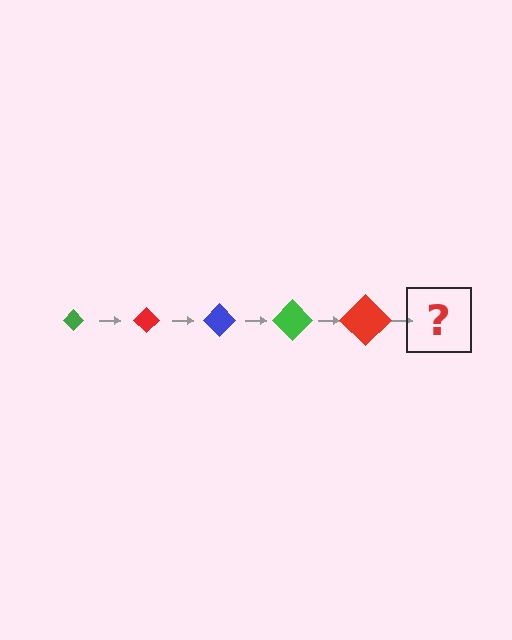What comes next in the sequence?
The next element should be a blue diamond, larger than the previous one.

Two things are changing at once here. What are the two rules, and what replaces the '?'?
The two rules are that the diamond grows larger each step and the color cycles through green, red, and blue. The '?' should be a blue diamond, larger than the previous one.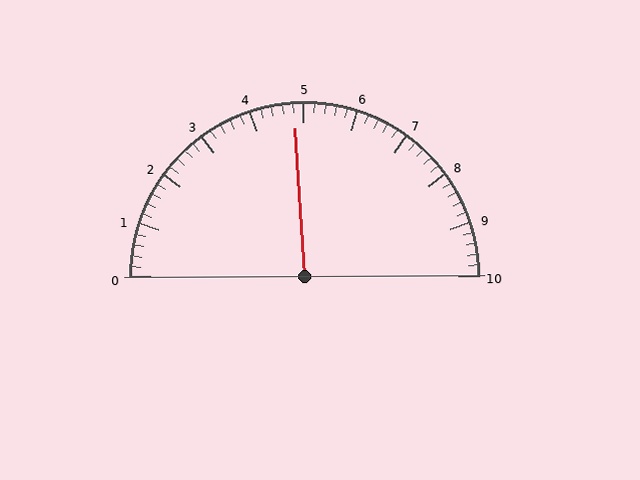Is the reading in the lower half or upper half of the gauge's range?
The reading is in the lower half of the range (0 to 10).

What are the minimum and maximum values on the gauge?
The gauge ranges from 0 to 10.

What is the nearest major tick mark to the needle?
The nearest major tick mark is 5.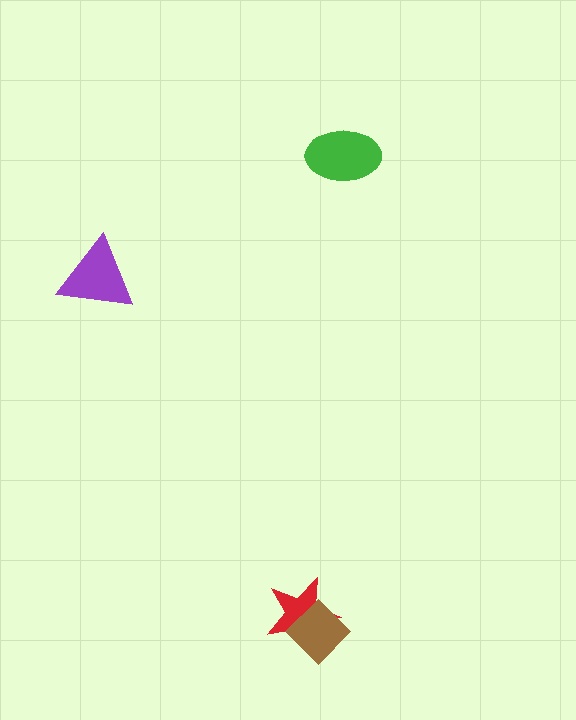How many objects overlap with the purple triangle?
0 objects overlap with the purple triangle.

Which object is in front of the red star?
The brown diamond is in front of the red star.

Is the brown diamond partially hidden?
No, no other shape covers it.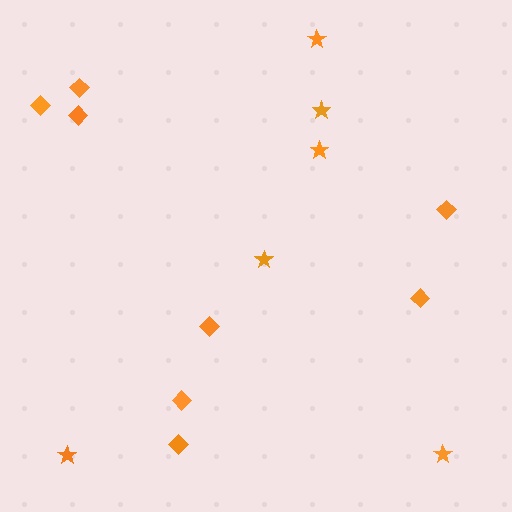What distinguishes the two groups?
There are 2 groups: one group of stars (6) and one group of diamonds (8).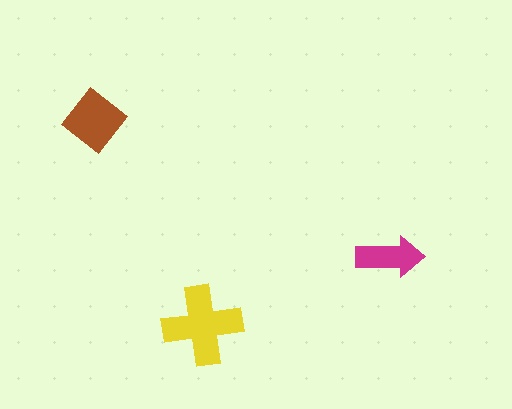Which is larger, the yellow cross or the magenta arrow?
The yellow cross.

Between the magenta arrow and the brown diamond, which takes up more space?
The brown diamond.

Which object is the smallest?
The magenta arrow.